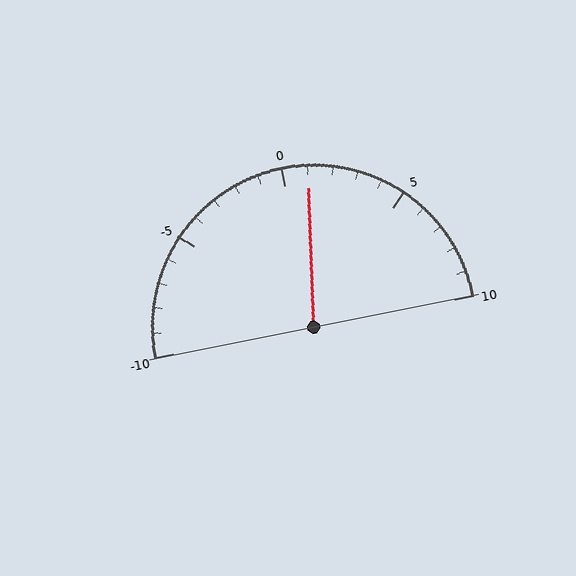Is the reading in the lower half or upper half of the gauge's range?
The reading is in the upper half of the range (-10 to 10).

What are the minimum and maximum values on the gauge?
The gauge ranges from -10 to 10.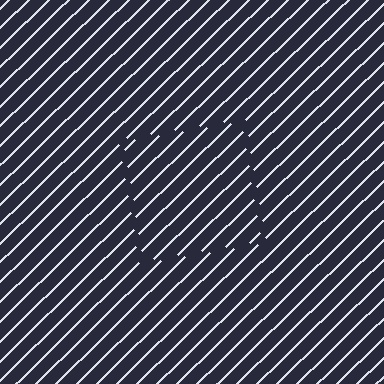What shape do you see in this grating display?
An illusory square. The interior of the shape contains the same grating, shifted by half a period — the contour is defined by the phase discontinuity where line-ends from the inner and outer gratings abut.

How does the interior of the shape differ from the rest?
The interior of the shape contains the same grating, shifted by half a period — the contour is defined by the phase discontinuity where line-ends from the inner and outer gratings abut.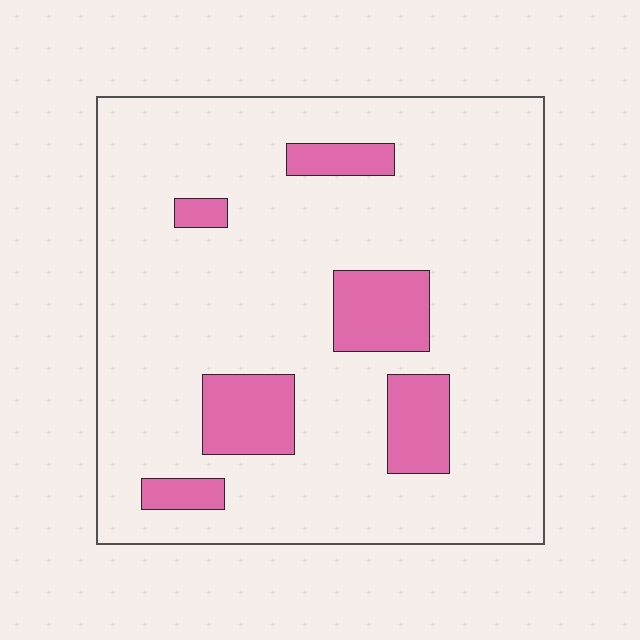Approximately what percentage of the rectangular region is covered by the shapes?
Approximately 15%.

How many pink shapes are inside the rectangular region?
6.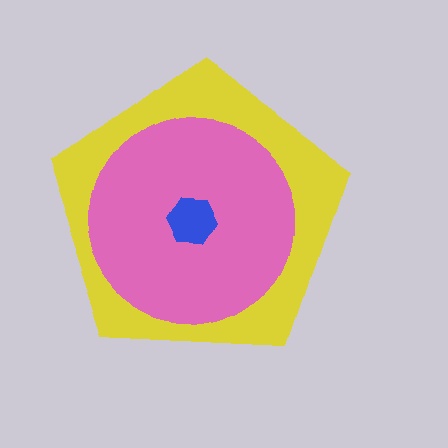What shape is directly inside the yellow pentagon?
The pink circle.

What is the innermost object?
The blue hexagon.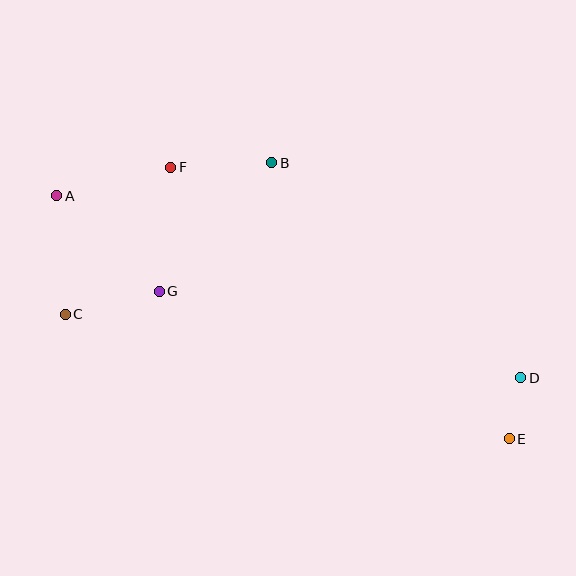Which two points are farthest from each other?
Points A and E are farthest from each other.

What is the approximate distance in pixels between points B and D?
The distance between B and D is approximately 329 pixels.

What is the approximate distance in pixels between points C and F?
The distance between C and F is approximately 181 pixels.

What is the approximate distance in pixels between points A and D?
The distance between A and D is approximately 498 pixels.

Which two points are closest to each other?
Points D and E are closest to each other.